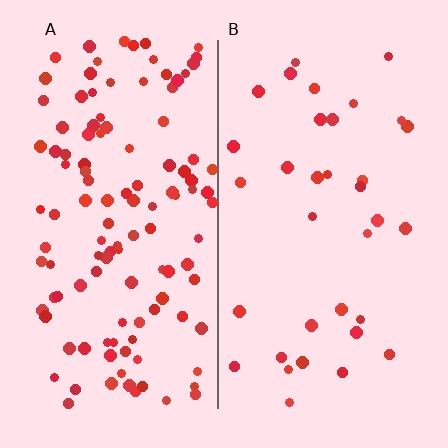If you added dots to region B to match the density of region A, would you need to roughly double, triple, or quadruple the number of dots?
Approximately triple.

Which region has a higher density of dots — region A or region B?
A (the left).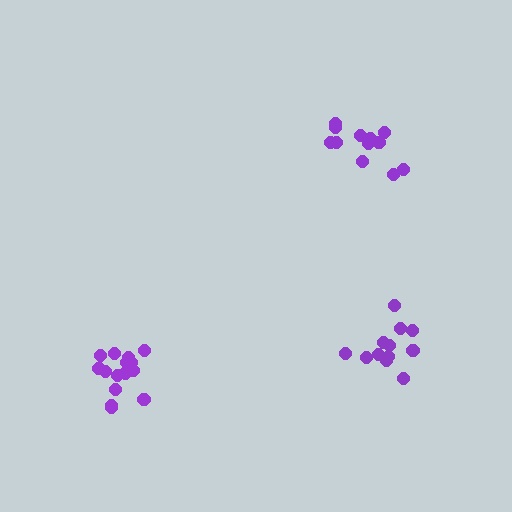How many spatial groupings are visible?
There are 3 spatial groupings.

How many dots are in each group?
Group 1: 13 dots, Group 2: 13 dots, Group 3: 16 dots (42 total).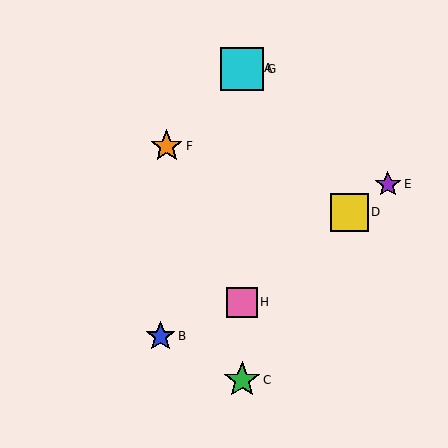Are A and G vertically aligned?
Yes, both are at x≈242.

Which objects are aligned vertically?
Objects A, C, G, H are aligned vertically.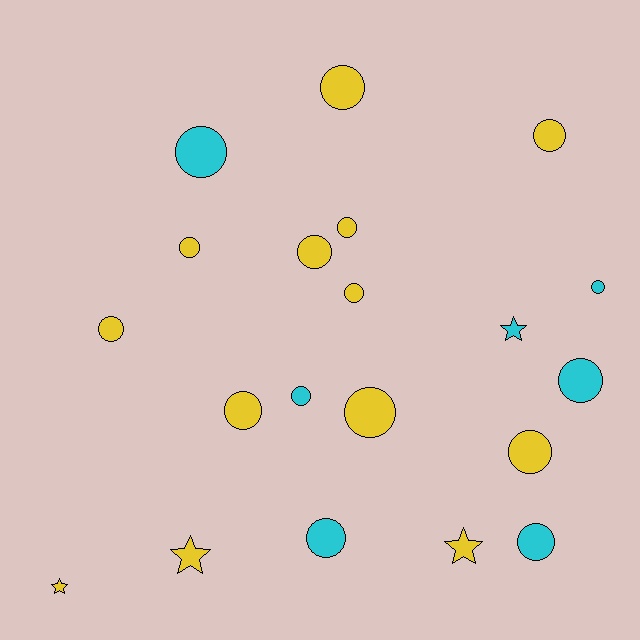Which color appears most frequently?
Yellow, with 13 objects.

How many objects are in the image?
There are 20 objects.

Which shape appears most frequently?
Circle, with 16 objects.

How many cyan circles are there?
There are 6 cyan circles.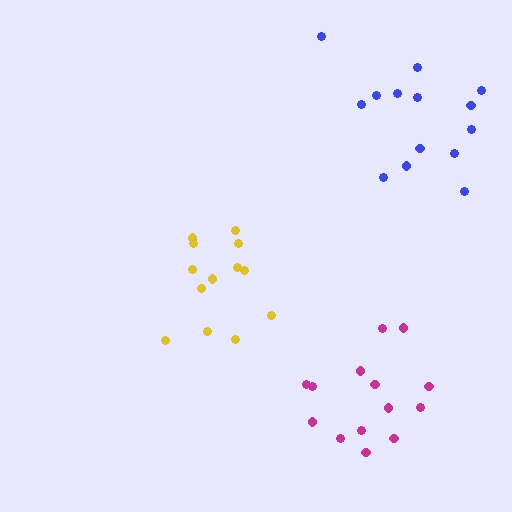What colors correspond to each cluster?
The clusters are colored: yellow, blue, magenta.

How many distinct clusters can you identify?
There are 3 distinct clusters.